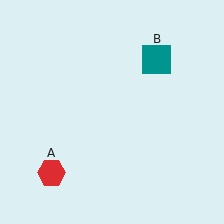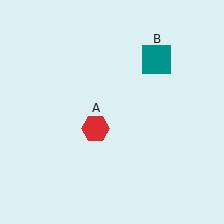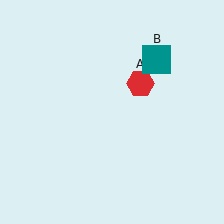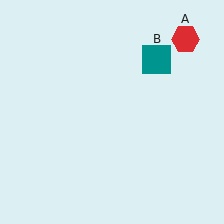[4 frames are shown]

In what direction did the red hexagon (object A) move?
The red hexagon (object A) moved up and to the right.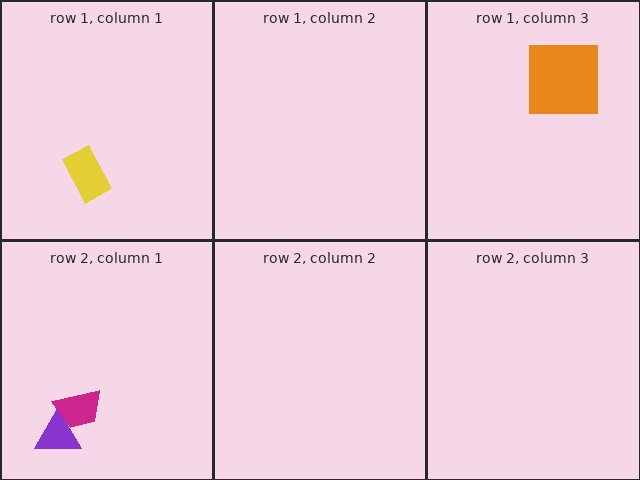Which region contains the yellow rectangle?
The row 1, column 1 region.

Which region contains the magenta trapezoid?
The row 2, column 1 region.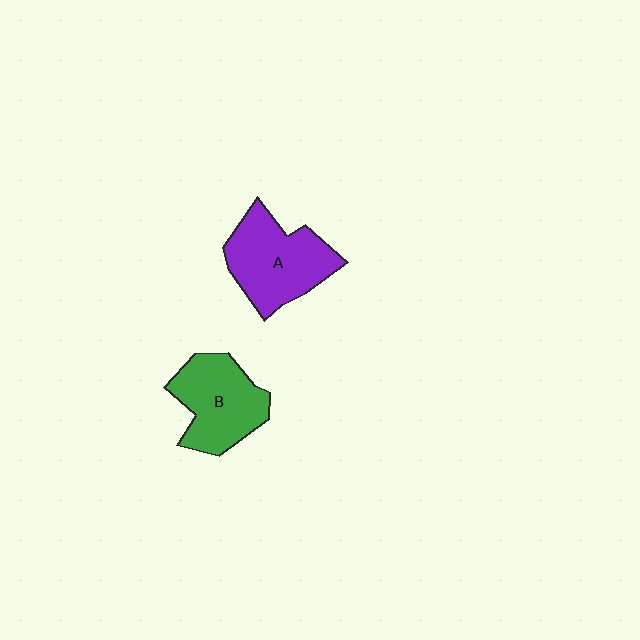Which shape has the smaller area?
Shape B (green).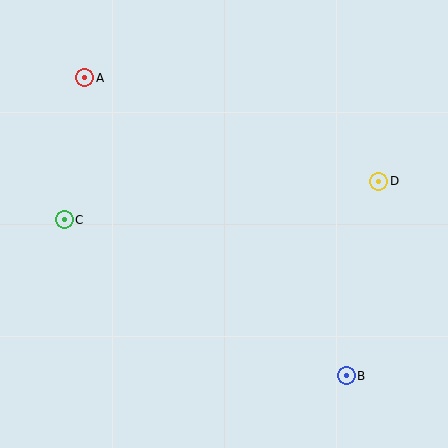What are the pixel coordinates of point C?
Point C is at (64, 220).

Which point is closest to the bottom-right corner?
Point B is closest to the bottom-right corner.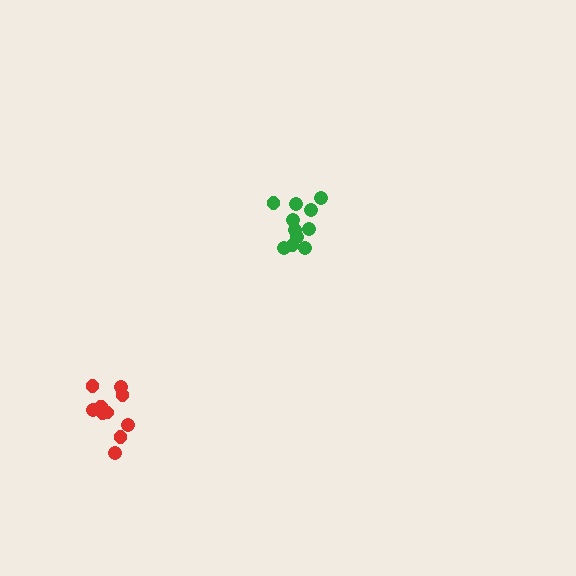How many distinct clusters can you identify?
There are 2 distinct clusters.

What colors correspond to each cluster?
The clusters are colored: red, green.